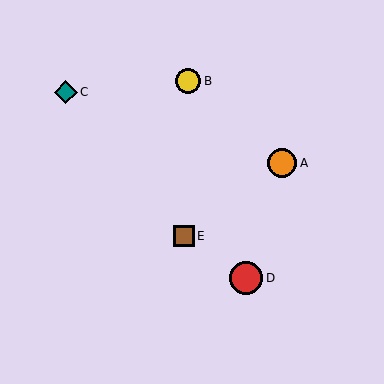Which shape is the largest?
The red circle (labeled D) is the largest.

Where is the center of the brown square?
The center of the brown square is at (184, 236).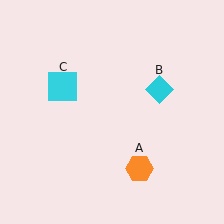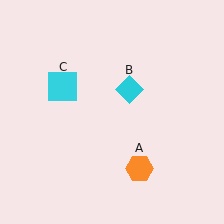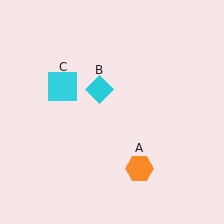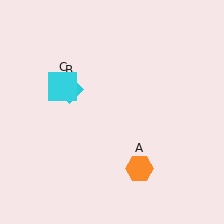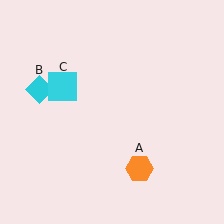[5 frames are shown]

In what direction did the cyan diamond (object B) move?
The cyan diamond (object B) moved left.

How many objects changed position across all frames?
1 object changed position: cyan diamond (object B).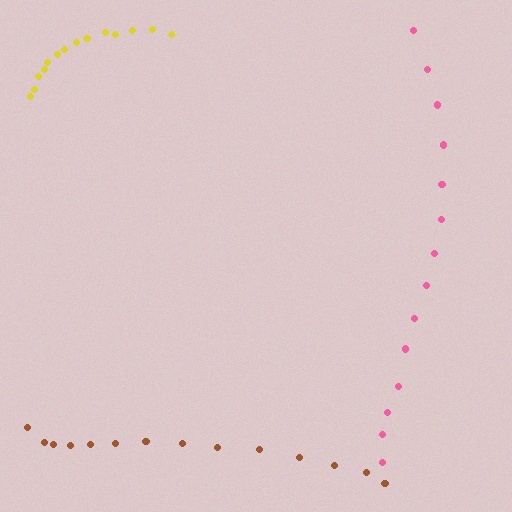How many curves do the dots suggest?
There are 3 distinct paths.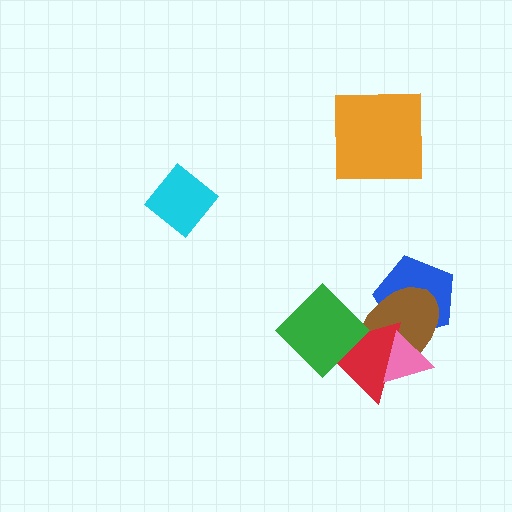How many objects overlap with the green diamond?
2 objects overlap with the green diamond.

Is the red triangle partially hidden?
Yes, it is partially covered by another shape.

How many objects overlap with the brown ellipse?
4 objects overlap with the brown ellipse.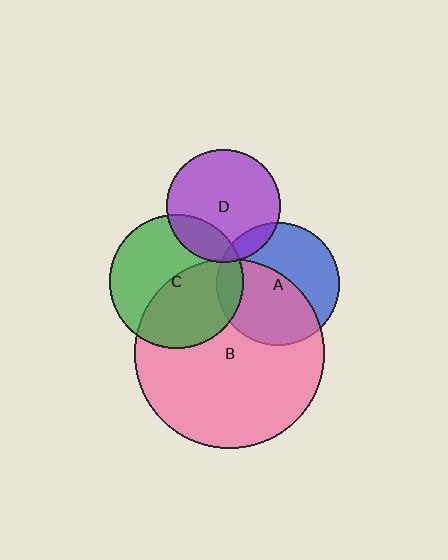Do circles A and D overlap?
Yes.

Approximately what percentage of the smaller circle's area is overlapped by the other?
Approximately 10%.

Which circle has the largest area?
Circle B (pink).